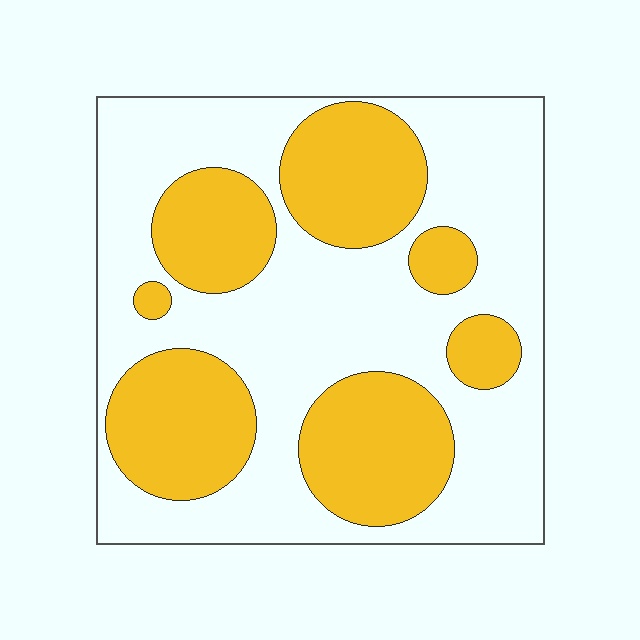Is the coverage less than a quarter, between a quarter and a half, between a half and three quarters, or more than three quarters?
Between a quarter and a half.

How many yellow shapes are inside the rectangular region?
7.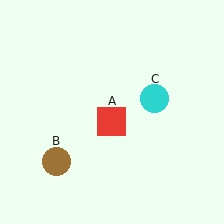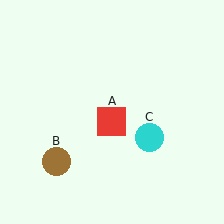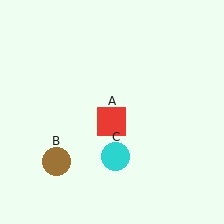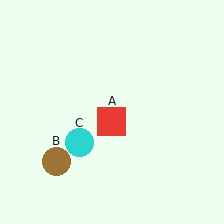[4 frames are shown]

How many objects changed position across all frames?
1 object changed position: cyan circle (object C).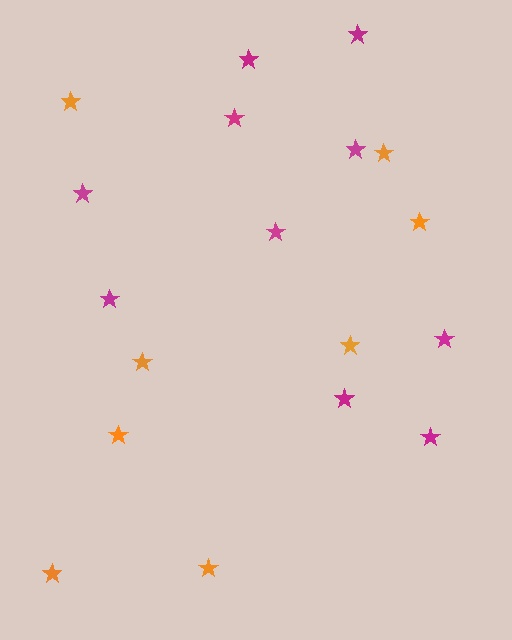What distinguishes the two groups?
There are 2 groups: one group of magenta stars (10) and one group of orange stars (8).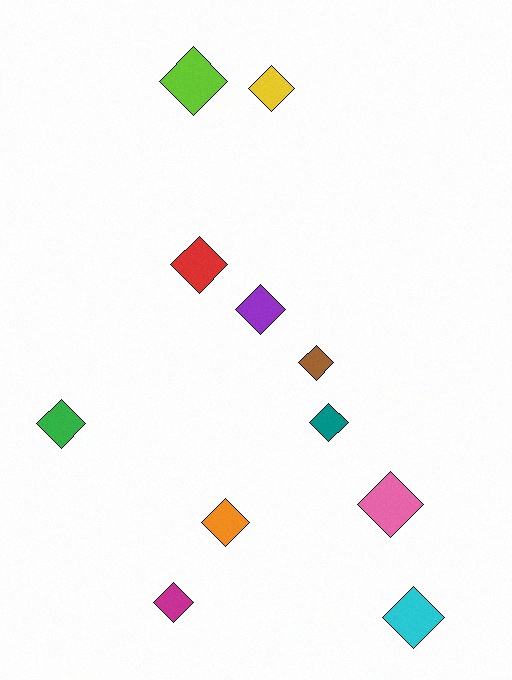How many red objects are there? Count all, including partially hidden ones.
There is 1 red object.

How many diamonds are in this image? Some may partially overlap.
There are 11 diamonds.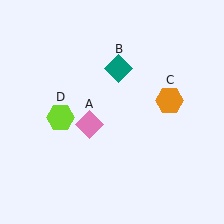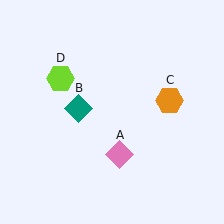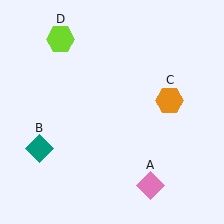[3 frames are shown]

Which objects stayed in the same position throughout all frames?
Orange hexagon (object C) remained stationary.